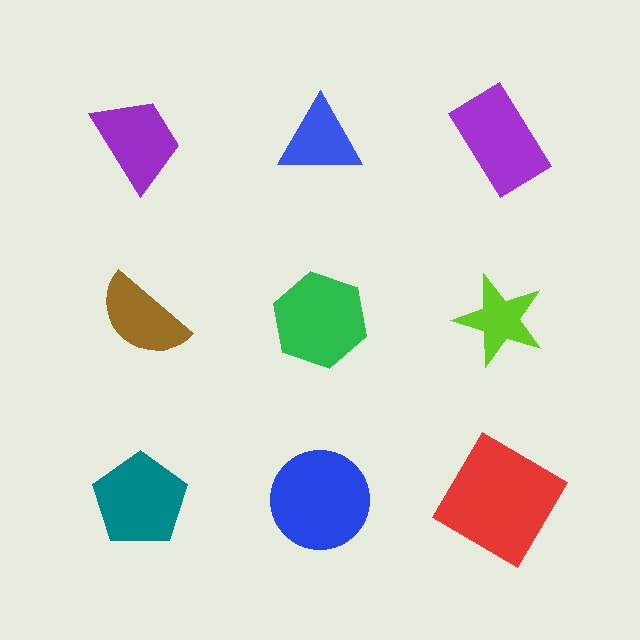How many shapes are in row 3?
3 shapes.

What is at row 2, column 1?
A brown semicircle.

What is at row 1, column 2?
A blue triangle.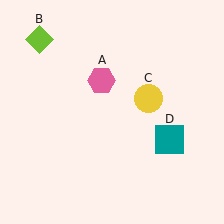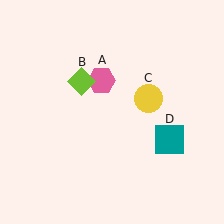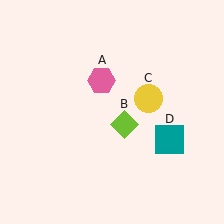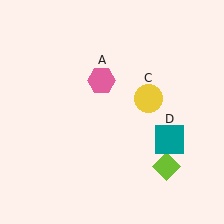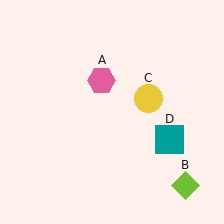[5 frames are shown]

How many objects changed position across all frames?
1 object changed position: lime diamond (object B).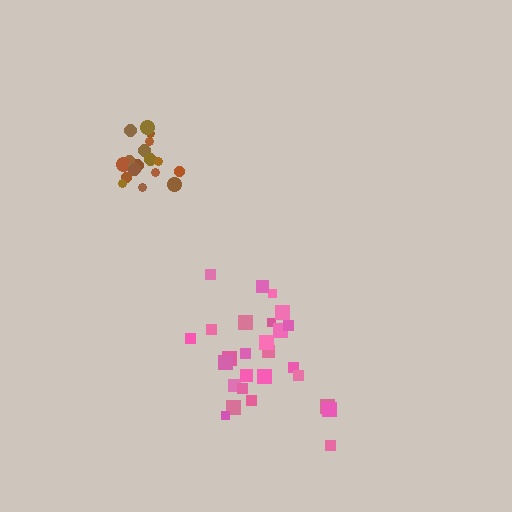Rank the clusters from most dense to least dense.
brown, pink.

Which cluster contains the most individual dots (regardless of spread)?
Pink (27).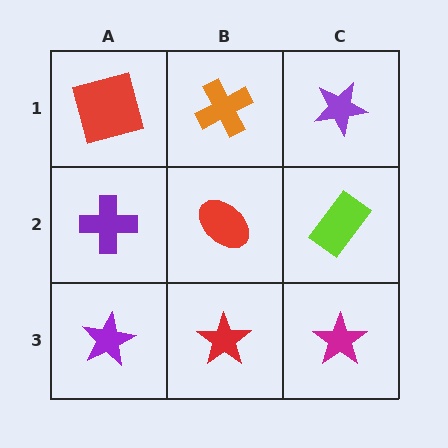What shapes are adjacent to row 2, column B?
An orange cross (row 1, column B), a red star (row 3, column B), a purple cross (row 2, column A), a lime rectangle (row 2, column C).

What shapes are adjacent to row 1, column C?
A lime rectangle (row 2, column C), an orange cross (row 1, column B).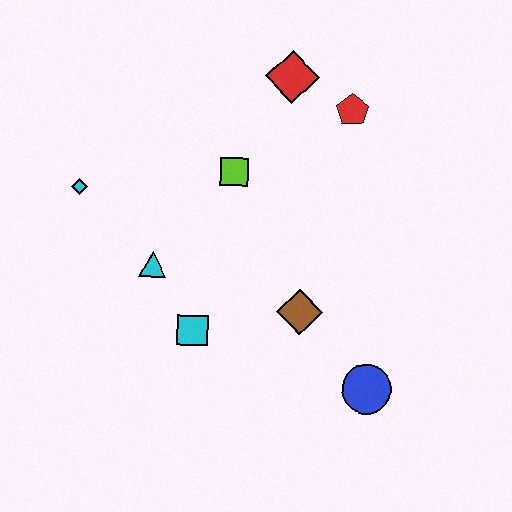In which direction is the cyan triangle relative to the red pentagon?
The cyan triangle is to the left of the red pentagon.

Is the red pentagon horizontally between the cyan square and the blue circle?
Yes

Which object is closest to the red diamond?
The red pentagon is closest to the red diamond.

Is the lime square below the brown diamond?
No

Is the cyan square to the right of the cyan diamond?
Yes